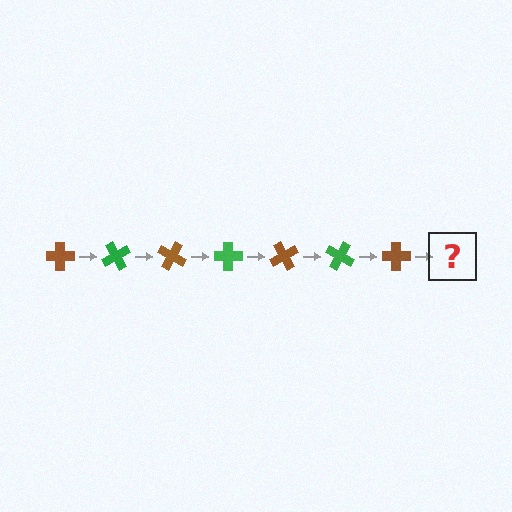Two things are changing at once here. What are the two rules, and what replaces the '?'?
The two rules are that it rotates 60 degrees each step and the color cycles through brown and green. The '?' should be a green cross, rotated 420 degrees from the start.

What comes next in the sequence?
The next element should be a green cross, rotated 420 degrees from the start.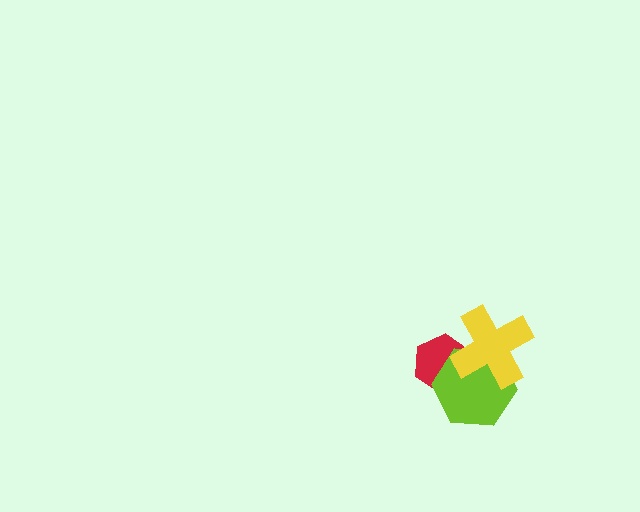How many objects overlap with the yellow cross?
2 objects overlap with the yellow cross.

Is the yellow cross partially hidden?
No, no other shape covers it.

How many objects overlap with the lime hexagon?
2 objects overlap with the lime hexagon.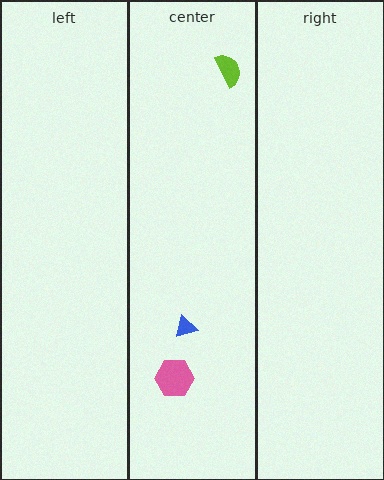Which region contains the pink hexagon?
The center region.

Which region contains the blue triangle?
The center region.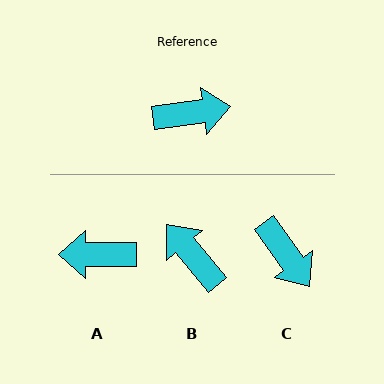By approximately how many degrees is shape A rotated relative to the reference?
Approximately 172 degrees counter-clockwise.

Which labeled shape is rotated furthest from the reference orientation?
A, about 172 degrees away.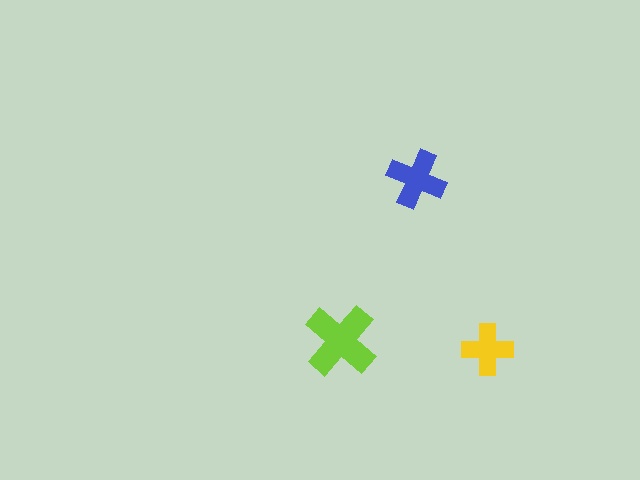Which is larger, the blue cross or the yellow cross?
The blue one.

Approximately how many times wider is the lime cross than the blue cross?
About 1.5 times wider.